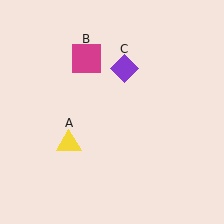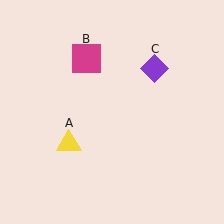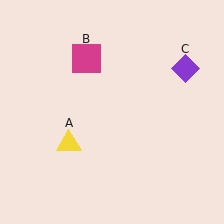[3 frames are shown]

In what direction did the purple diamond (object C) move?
The purple diamond (object C) moved right.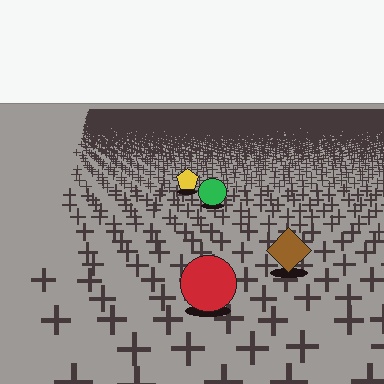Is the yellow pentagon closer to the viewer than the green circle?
No. The green circle is closer — you can tell from the texture gradient: the ground texture is coarser near it.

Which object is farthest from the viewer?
The yellow pentagon is farthest from the viewer. It appears smaller and the ground texture around it is denser.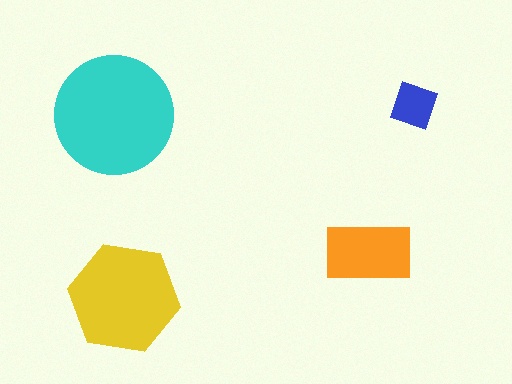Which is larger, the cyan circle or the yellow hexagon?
The cyan circle.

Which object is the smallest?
The blue diamond.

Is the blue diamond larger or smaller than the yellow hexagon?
Smaller.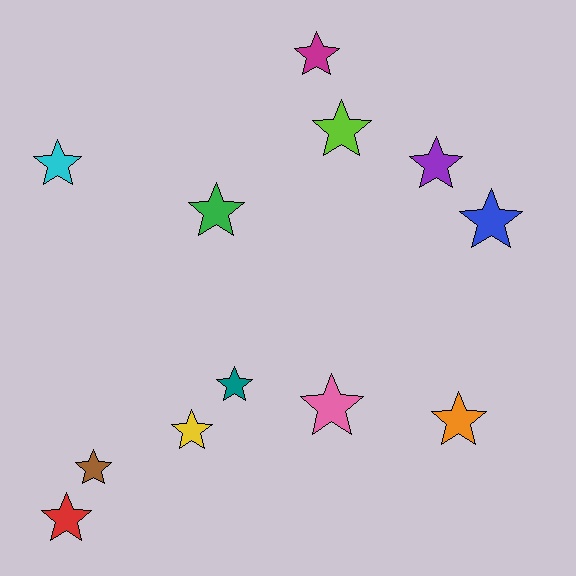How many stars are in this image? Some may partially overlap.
There are 12 stars.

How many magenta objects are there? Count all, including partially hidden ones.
There is 1 magenta object.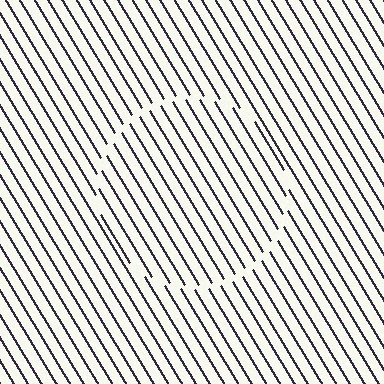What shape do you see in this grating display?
An illusory circle. The interior of the shape contains the same grating, shifted by half a period — the contour is defined by the phase discontinuity where line-ends from the inner and outer gratings abut.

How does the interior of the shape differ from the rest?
The interior of the shape contains the same grating, shifted by half a period — the contour is defined by the phase discontinuity where line-ends from the inner and outer gratings abut.